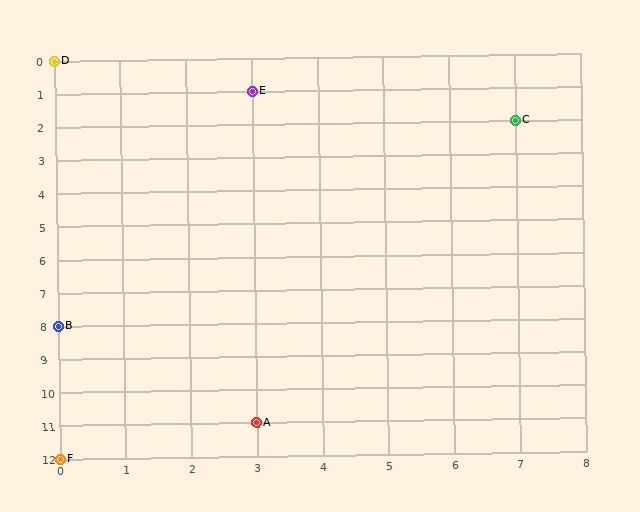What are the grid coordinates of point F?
Point F is at grid coordinates (0, 12).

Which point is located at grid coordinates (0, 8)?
Point B is at (0, 8).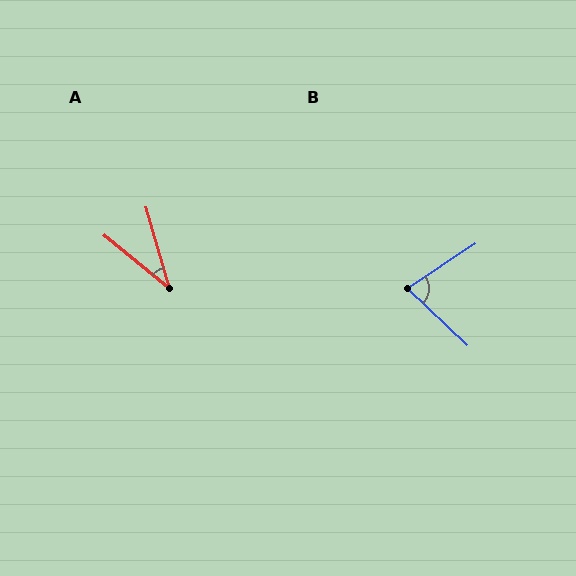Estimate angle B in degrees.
Approximately 77 degrees.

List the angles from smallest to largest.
A (34°), B (77°).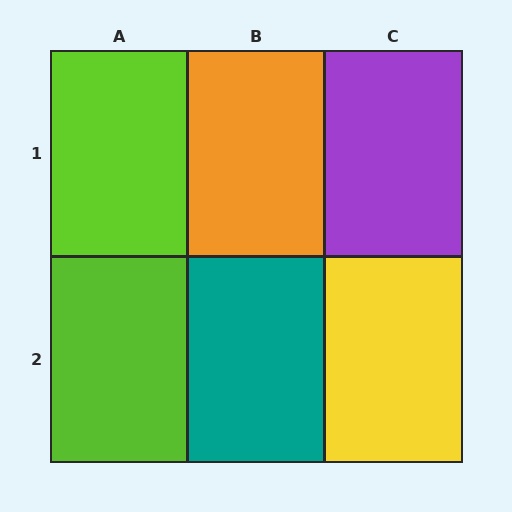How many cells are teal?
1 cell is teal.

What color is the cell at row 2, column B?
Teal.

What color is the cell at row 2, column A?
Lime.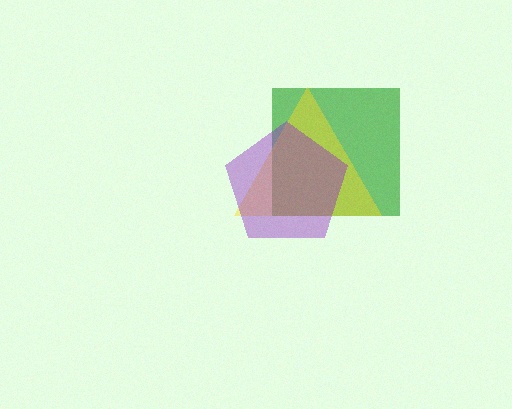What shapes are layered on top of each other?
The layered shapes are: a green square, a yellow triangle, a purple pentagon.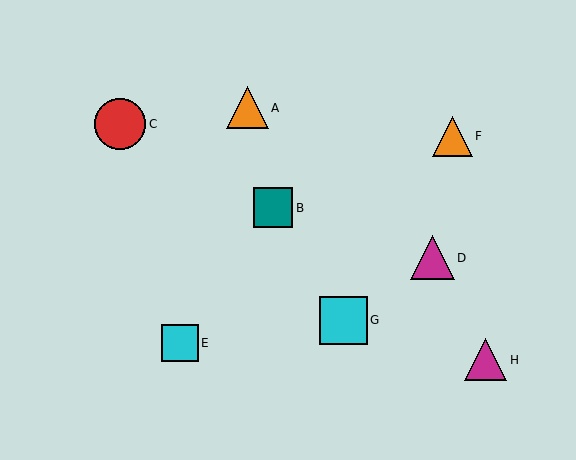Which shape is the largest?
The red circle (labeled C) is the largest.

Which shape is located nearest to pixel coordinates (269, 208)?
The teal square (labeled B) at (273, 208) is nearest to that location.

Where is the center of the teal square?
The center of the teal square is at (273, 208).